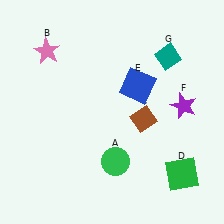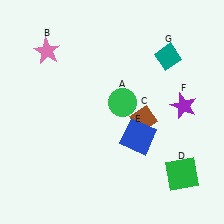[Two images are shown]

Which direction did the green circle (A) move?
The green circle (A) moved up.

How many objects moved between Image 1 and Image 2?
2 objects moved between the two images.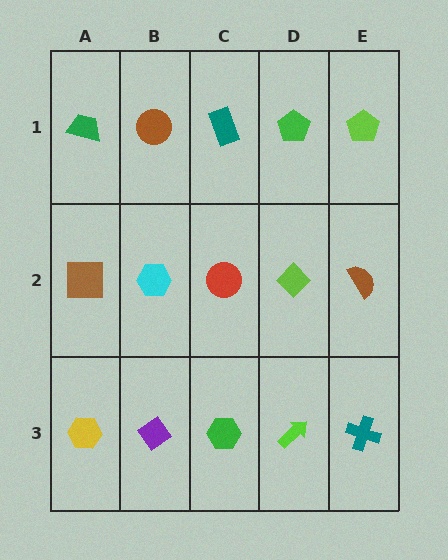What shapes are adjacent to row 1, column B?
A cyan hexagon (row 2, column B), a green trapezoid (row 1, column A), a teal rectangle (row 1, column C).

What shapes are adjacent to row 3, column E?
A brown semicircle (row 2, column E), a lime arrow (row 3, column D).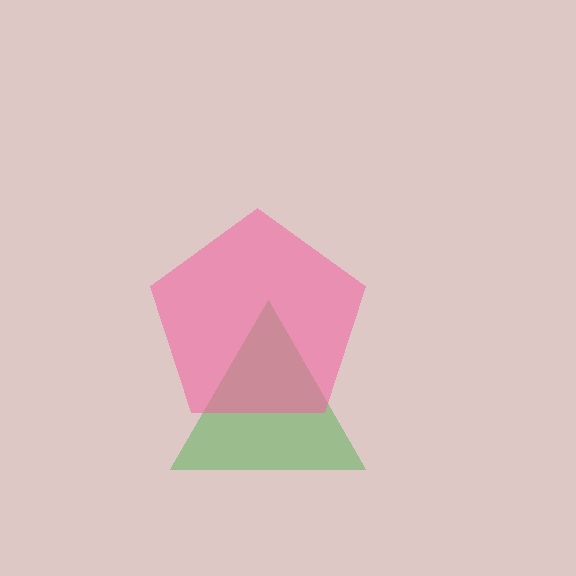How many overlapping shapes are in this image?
There are 2 overlapping shapes in the image.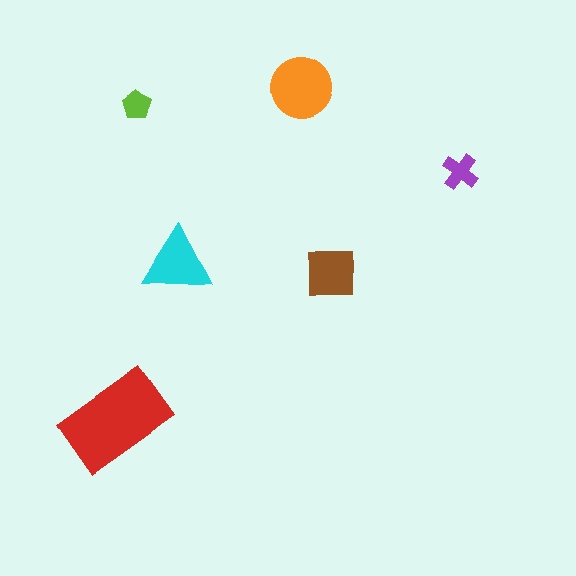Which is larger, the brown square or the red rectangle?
The red rectangle.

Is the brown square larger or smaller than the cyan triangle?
Smaller.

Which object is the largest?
The red rectangle.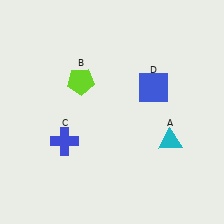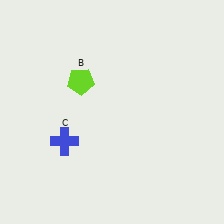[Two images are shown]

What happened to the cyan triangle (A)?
The cyan triangle (A) was removed in Image 2. It was in the bottom-right area of Image 1.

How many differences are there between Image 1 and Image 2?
There are 2 differences between the two images.